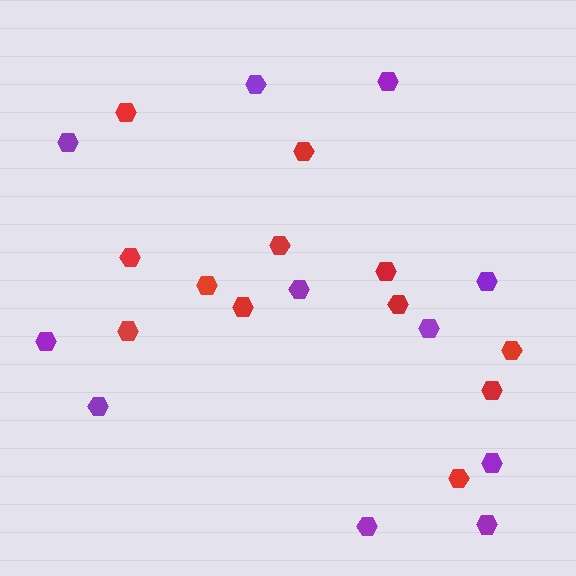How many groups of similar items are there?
There are 2 groups: one group of red hexagons (12) and one group of purple hexagons (11).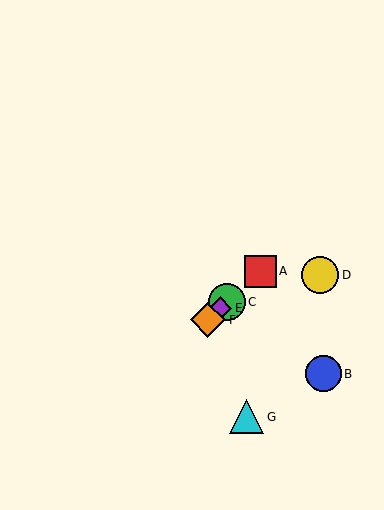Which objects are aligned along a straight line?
Objects A, C, E, F are aligned along a straight line.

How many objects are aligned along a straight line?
4 objects (A, C, E, F) are aligned along a straight line.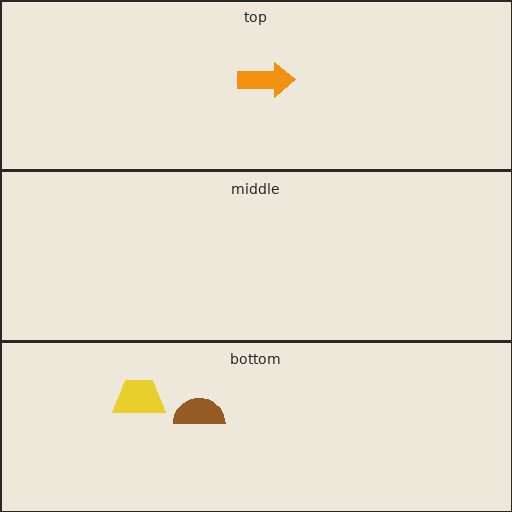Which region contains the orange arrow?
The top region.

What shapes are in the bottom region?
The yellow trapezoid, the brown semicircle.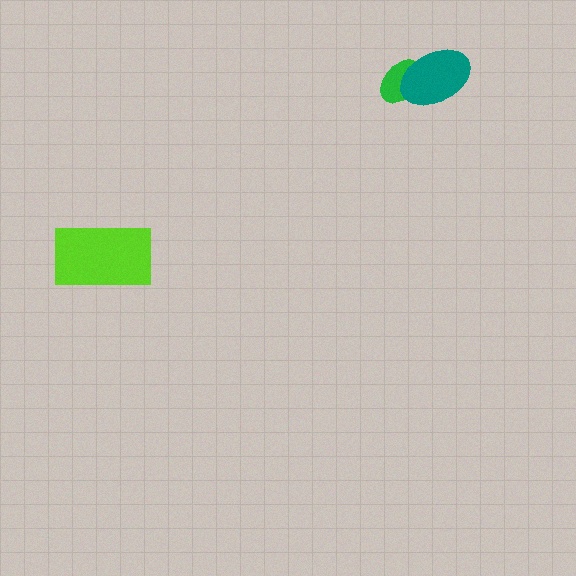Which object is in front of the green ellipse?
The teal ellipse is in front of the green ellipse.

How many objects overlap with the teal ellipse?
1 object overlaps with the teal ellipse.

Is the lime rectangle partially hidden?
No, no other shape covers it.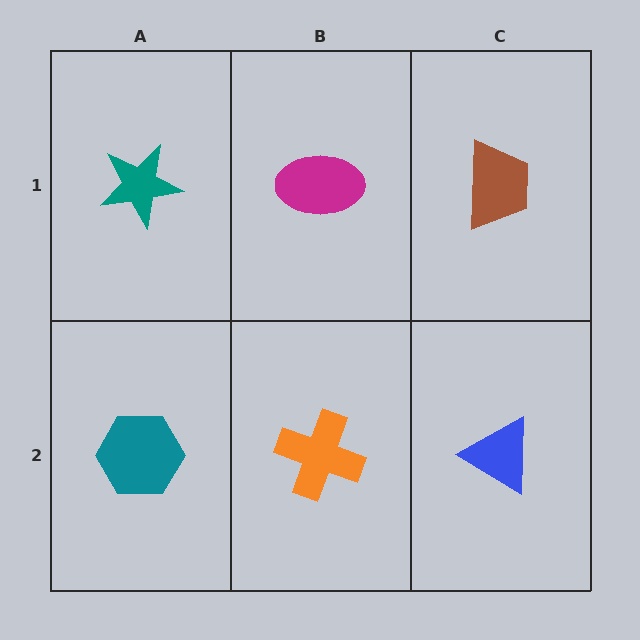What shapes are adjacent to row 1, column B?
An orange cross (row 2, column B), a teal star (row 1, column A), a brown trapezoid (row 1, column C).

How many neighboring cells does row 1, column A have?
2.